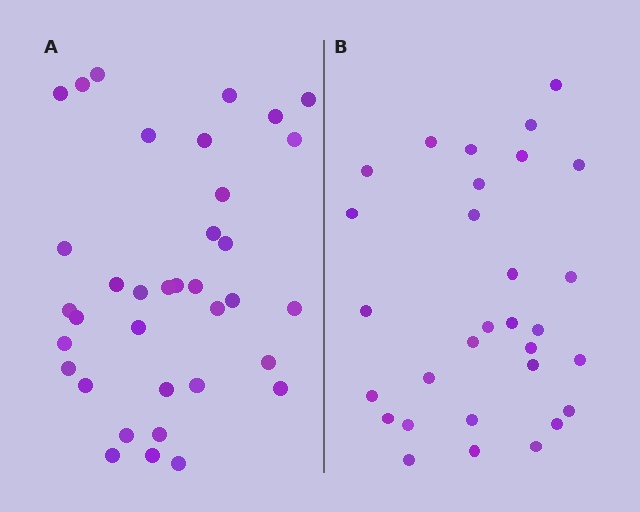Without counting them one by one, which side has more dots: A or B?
Region A (the left region) has more dots.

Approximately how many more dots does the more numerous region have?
Region A has about 6 more dots than region B.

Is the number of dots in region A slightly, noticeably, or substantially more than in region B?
Region A has only slightly more — the two regions are fairly close. The ratio is roughly 1.2 to 1.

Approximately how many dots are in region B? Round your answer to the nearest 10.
About 30 dots.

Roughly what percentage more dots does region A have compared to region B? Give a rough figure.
About 20% more.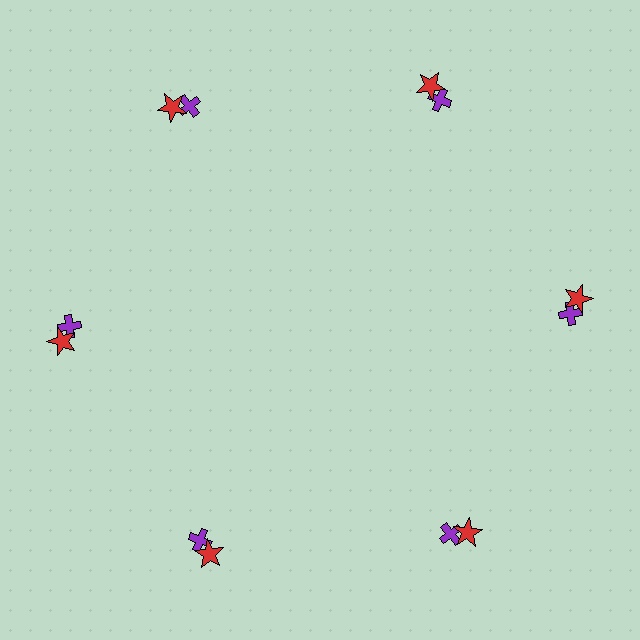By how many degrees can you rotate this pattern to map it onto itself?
The pattern maps onto itself every 60 degrees of rotation.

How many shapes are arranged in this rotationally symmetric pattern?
There are 12 shapes, arranged in 6 groups of 2.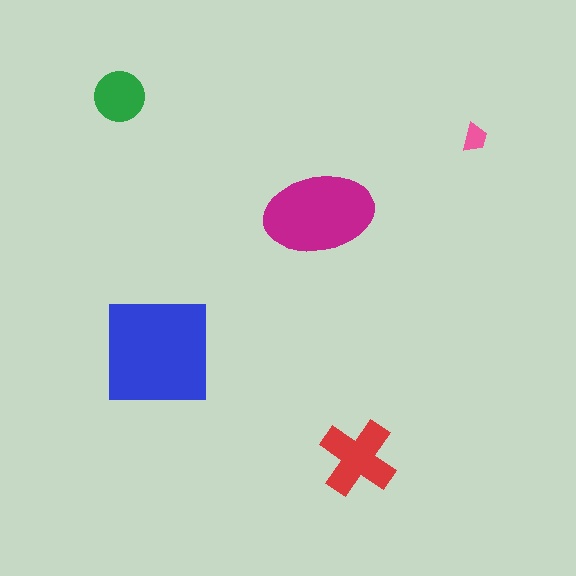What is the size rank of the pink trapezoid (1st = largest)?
5th.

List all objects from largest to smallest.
The blue square, the magenta ellipse, the red cross, the green circle, the pink trapezoid.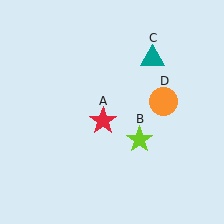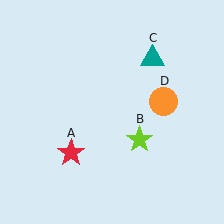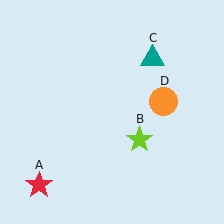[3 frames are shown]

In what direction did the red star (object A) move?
The red star (object A) moved down and to the left.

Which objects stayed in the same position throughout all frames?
Lime star (object B) and teal triangle (object C) and orange circle (object D) remained stationary.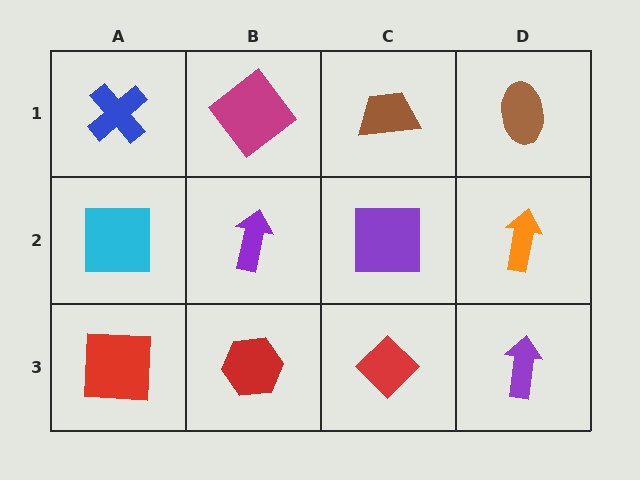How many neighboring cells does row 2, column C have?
4.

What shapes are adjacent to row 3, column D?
An orange arrow (row 2, column D), a red diamond (row 3, column C).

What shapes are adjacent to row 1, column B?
A purple arrow (row 2, column B), a blue cross (row 1, column A), a brown trapezoid (row 1, column C).